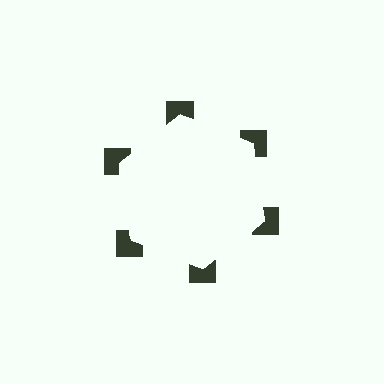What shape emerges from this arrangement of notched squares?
An illusory hexagon — its edges are inferred from the aligned wedge cuts in the notched squares, not physically drawn.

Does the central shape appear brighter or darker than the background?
It typically appears slightly brighter than the background, even though no actual brightness change is drawn.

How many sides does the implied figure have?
6 sides.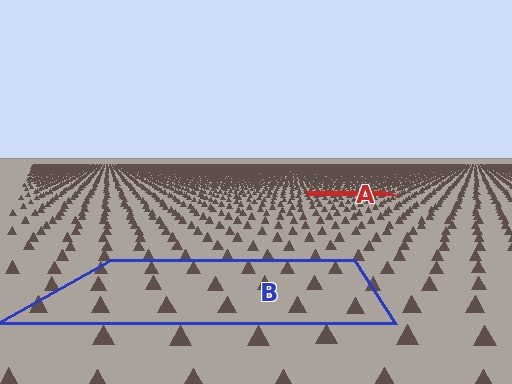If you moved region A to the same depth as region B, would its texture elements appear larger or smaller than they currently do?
They would appear larger. At a closer depth, the same texture elements are projected at a bigger on-screen size.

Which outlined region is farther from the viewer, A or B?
Region A is farther from the viewer — the texture elements inside it appear smaller and more densely packed.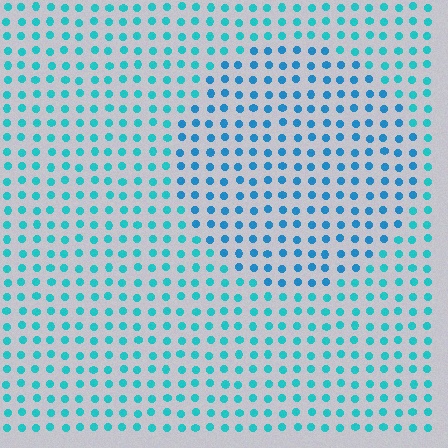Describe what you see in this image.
The image is filled with small cyan elements in a uniform arrangement. A circle-shaped region is visible where the elements are tinted to a slightly different hue, forming a subtle color boundary.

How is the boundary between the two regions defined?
The boundary is defined purely by a slight shift in hue (about 22 degrees). Spacing, size, and orientation are identical on both sides.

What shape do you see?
I see a circle.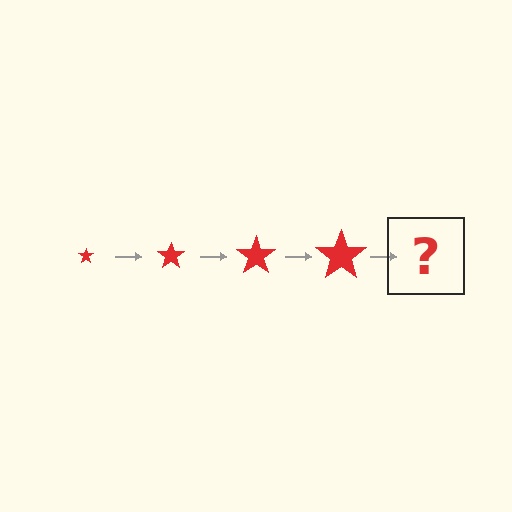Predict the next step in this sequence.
The next step is a red star, larger than the previous one.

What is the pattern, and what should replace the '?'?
The pattern is that the star gets progressively larger each step. The '?' should be a red star, larger than the previous one.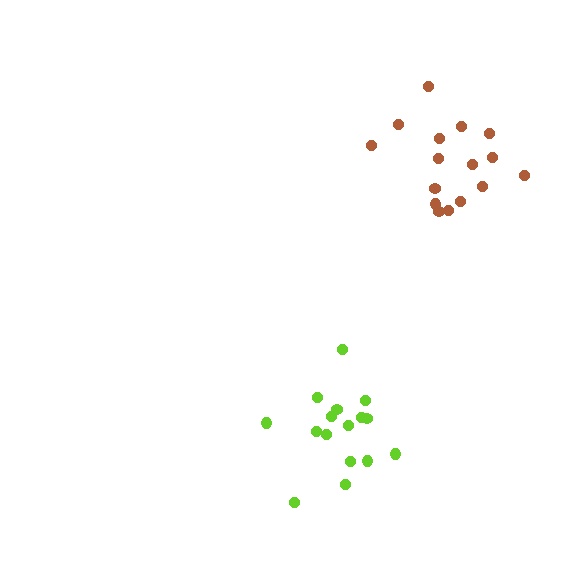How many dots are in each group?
Group 1: 16 dots, Group 2: 16 dots (32 total).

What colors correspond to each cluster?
The clusters are colored: brown, lime.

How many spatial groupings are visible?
There are 2 spatial groupings.